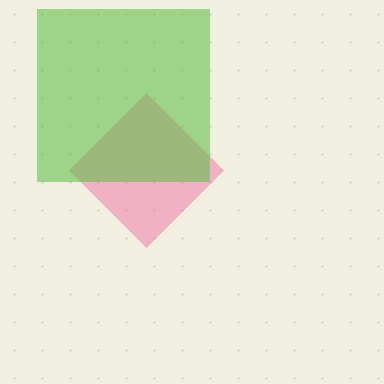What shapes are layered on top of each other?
The layered shapes are: a pink diamond, a lime square.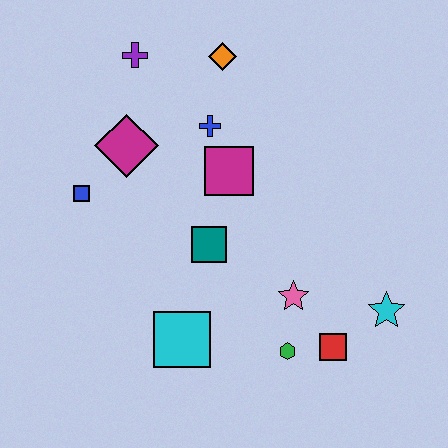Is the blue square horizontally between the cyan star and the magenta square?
No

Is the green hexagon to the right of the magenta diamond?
Yes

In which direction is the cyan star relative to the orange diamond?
The cyan star is below the orange diamond.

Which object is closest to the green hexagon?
The red square is closest to the green hexagon.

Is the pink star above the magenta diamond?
No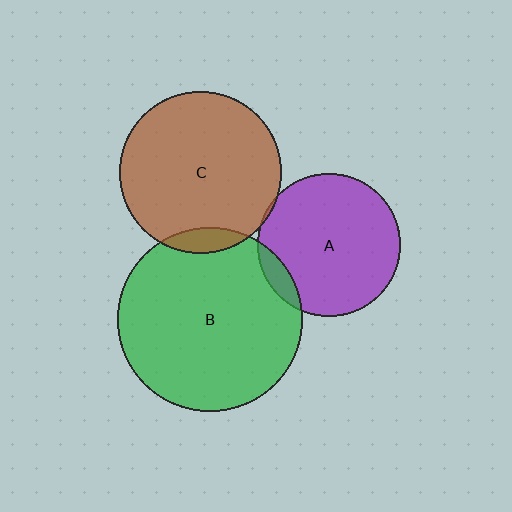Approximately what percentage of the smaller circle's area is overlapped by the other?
Approximately 10%.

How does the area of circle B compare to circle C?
Approximately 1.3 times.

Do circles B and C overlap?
Yes.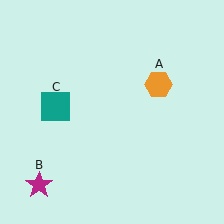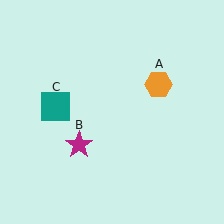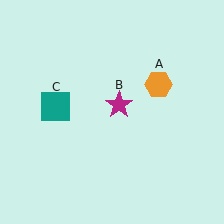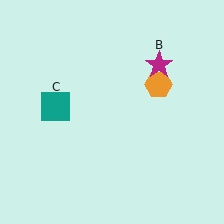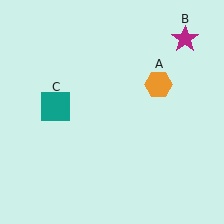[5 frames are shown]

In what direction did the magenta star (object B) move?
The magenta star (object B) moved up and to the right.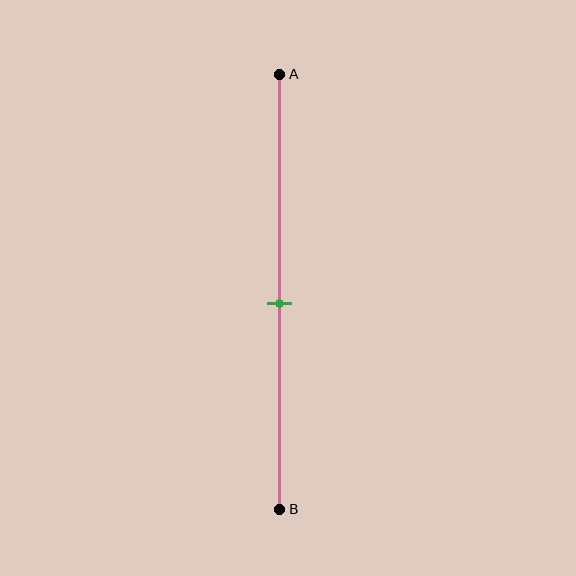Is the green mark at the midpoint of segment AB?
Yes, the mark is approximately at the midpoint.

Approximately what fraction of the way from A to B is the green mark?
The green mark is approximately 55% of the way from A to B.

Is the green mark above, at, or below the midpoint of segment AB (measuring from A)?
The green mark is approximately at the midpoint of segment AB.